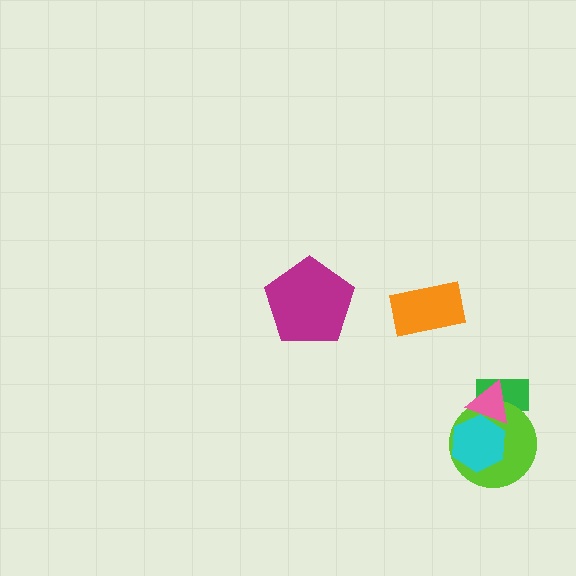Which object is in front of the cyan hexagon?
The pink triangle is in front of the cyan hexagon.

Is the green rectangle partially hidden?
Yes, it is partially covered by another shape.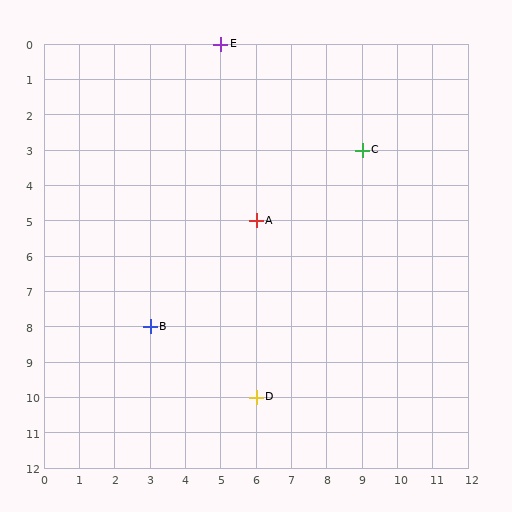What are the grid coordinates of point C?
Point C is at grid coordinates (9, 3).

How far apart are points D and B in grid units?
Points D and B are 3 columns and 2 rows apart (about 3.6 grid units diagonally).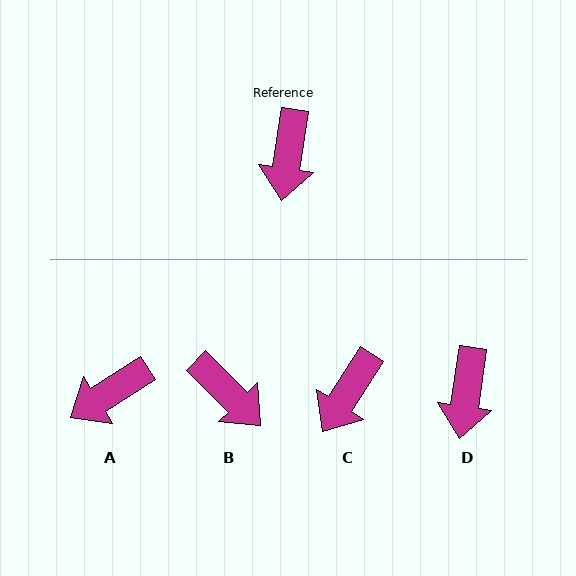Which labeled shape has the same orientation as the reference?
D.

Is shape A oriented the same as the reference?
No, it is off by about 49 degrees.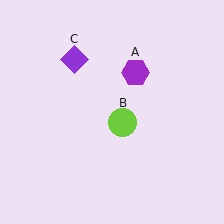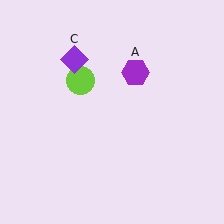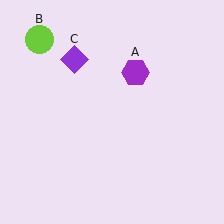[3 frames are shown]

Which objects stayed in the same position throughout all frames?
Purple hexagon (object A) and purple diamond (object C) remained stationary.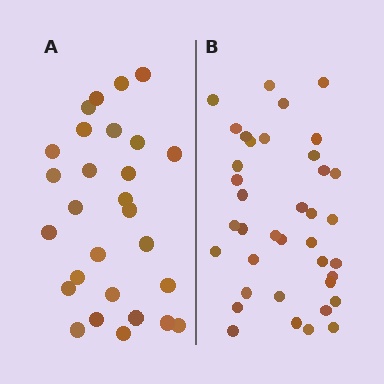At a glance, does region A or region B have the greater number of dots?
Region B (the right region) has more dots.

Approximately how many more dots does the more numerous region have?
Region B has roughly 10 or so more dots than region A.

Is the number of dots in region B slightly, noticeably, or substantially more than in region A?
Region B has noticeably more, but not dramatically so. The ratio is roughly 1.4 to 1.